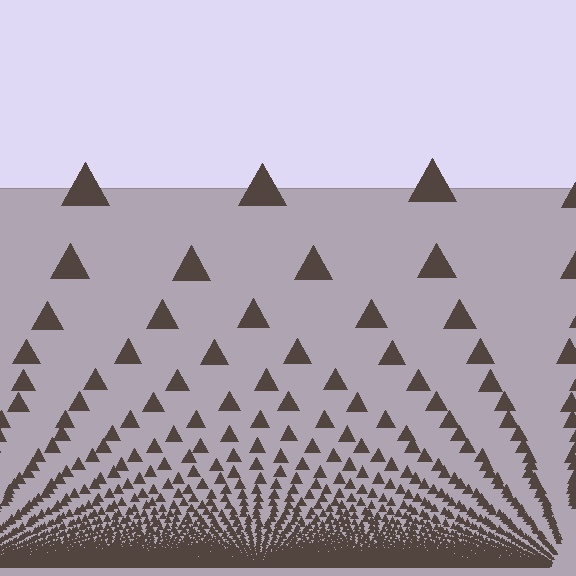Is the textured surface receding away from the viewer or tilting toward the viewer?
The surface appears to tilt toward the viewer. Texture elements get larger and sparser toward the top.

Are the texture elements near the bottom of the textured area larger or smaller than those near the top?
Smaller. The gradient is inverted — elements near the bottom are smaller and denser.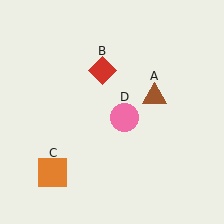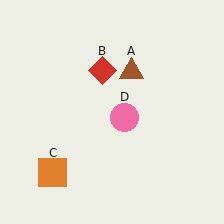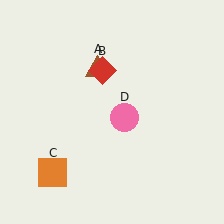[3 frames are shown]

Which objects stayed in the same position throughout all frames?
Red diamond (object B) and orange square (object C) and pink circle (object D) remained stationary.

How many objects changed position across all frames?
1 object changed position: brown triangle (object A).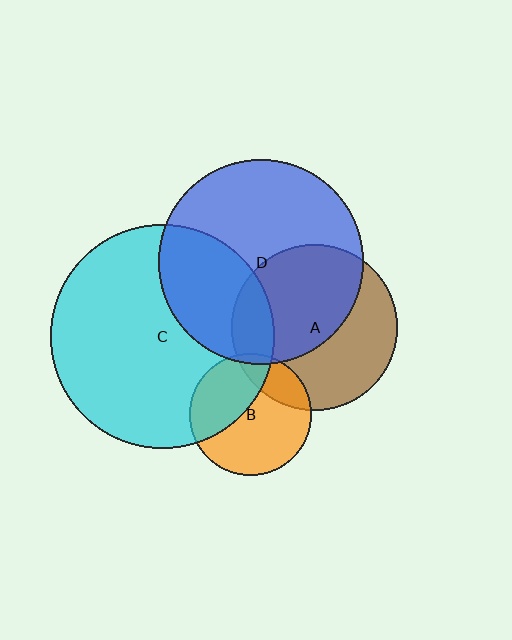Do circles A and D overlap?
Yes.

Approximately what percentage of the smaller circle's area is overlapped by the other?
Approximately 55%.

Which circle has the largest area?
Circle C (cyan).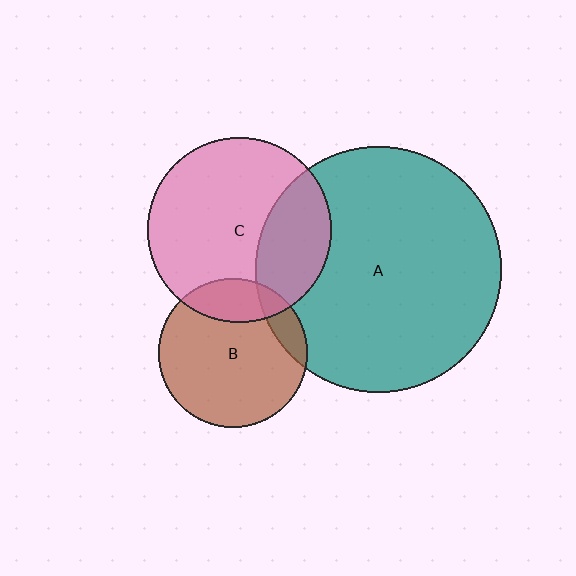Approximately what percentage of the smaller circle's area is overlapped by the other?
Approximately 10%.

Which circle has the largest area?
Circle A (teal).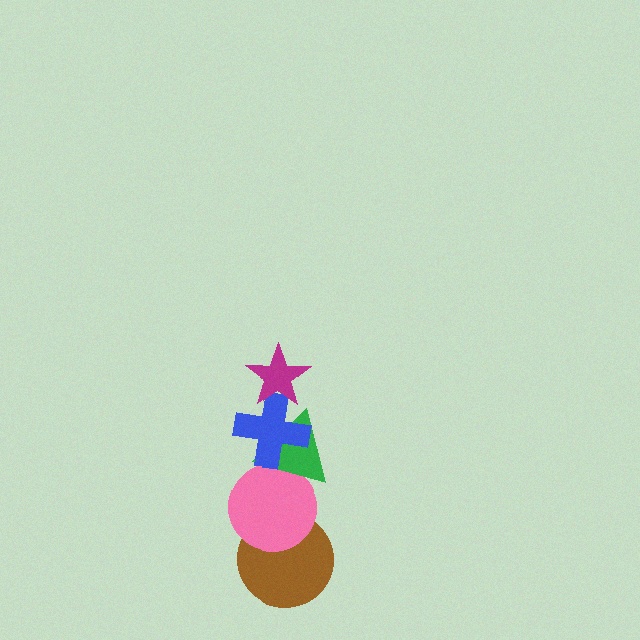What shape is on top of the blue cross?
The magenta star is on top of the blue cross.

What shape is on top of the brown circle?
The pink circle is on top of the brown circle.